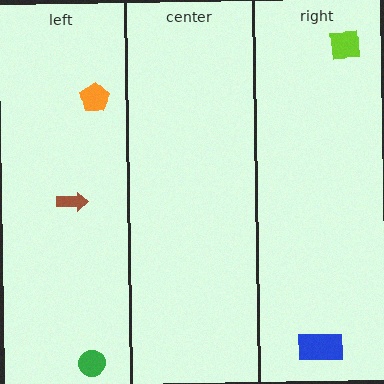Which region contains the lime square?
The right region.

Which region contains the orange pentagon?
The left region.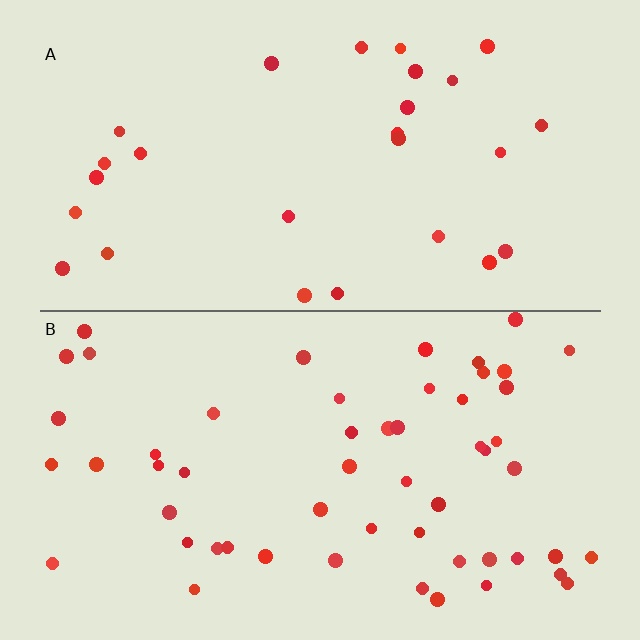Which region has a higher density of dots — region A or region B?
B (the bottom).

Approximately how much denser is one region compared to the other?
Approximately 2.0× — region B over region A.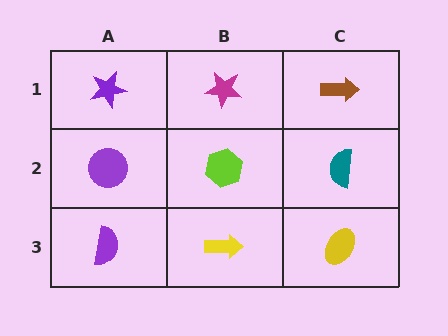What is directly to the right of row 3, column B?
A yellow ellipse.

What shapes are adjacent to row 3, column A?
A purple circle (row 2, column A), a yellow arrow (row 3, column B).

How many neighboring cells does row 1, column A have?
2.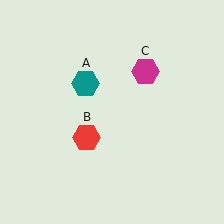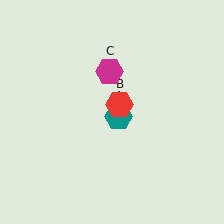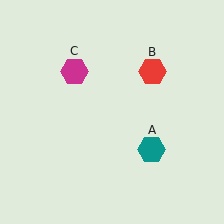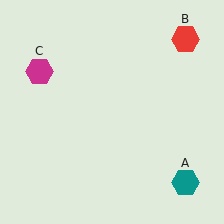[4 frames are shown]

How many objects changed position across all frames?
3 objects changed position: teal hexagon (object A), red hexagon (object B), magenta hexagon (object C).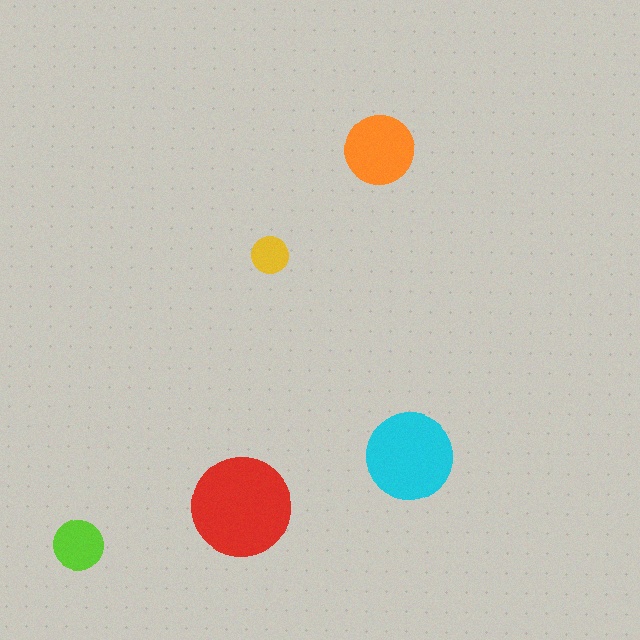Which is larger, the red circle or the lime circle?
The red one.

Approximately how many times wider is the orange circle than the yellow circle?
About 2 times wider.